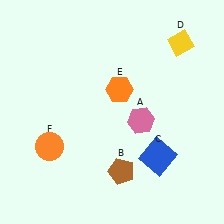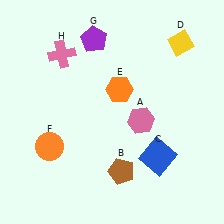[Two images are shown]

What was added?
A purple pentagon (G), a pink cross (H) were added in Image 2.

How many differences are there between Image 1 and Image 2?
There are 2 differences between the two images.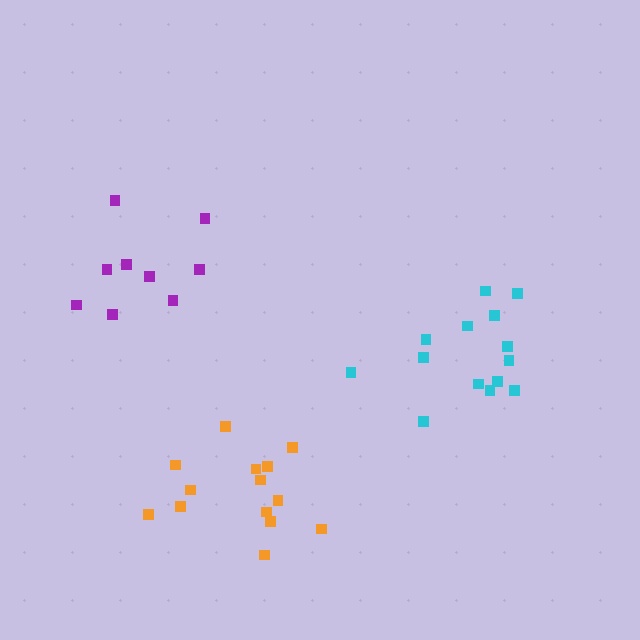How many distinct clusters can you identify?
There are 3 distinct clusters.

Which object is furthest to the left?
The purple cluster is leftmost.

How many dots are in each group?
Group 1: 14 dots, Group 2: 9 dots, Group 3: 14 dots (37 total).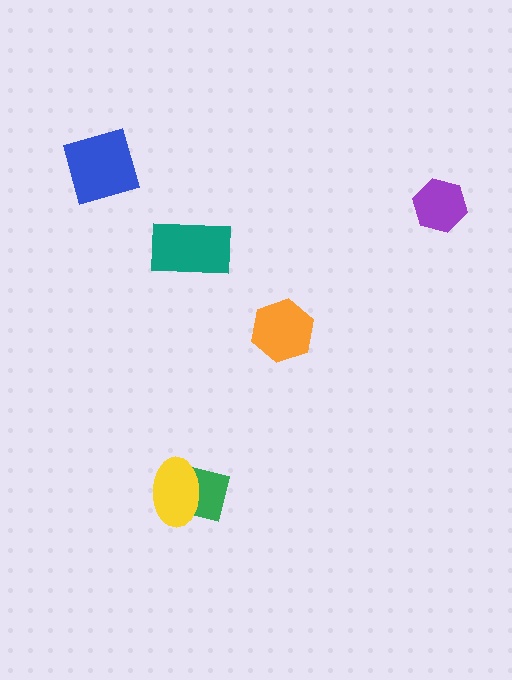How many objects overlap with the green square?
1 object overlaps with the green square.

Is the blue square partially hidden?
No, no other shape covers it.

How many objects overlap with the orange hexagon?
0 objects overlap with the orange hexagon.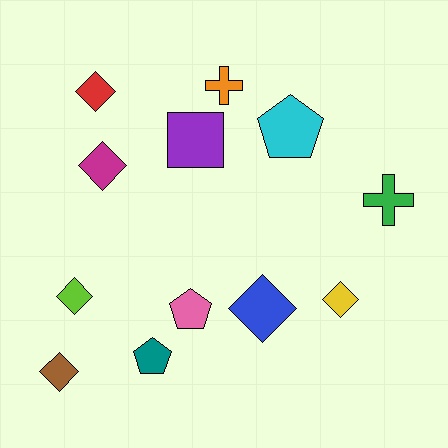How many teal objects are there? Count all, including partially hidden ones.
There is 1 teal object.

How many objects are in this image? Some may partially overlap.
There are 12 objects.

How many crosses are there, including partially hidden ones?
There are 2 crosses.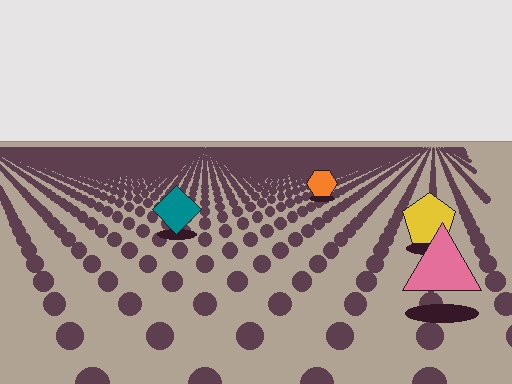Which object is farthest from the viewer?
The orange hexagon is farthest from the viewer. It appears smaller and the ground texture around it is denser.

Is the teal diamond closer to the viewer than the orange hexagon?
Yes. The teal diamond is closer — you can tell from the texture gradient: the ground texture is coarser near it.